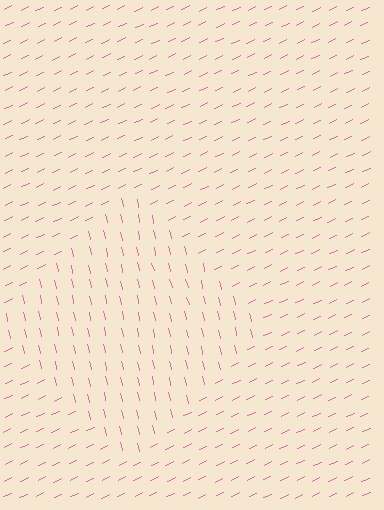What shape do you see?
I see a diamond.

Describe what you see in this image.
The image is filled with small pink line segments. A diamond region in the image has lines oriented differently from the surrounding lines, creating a visible texture boundary.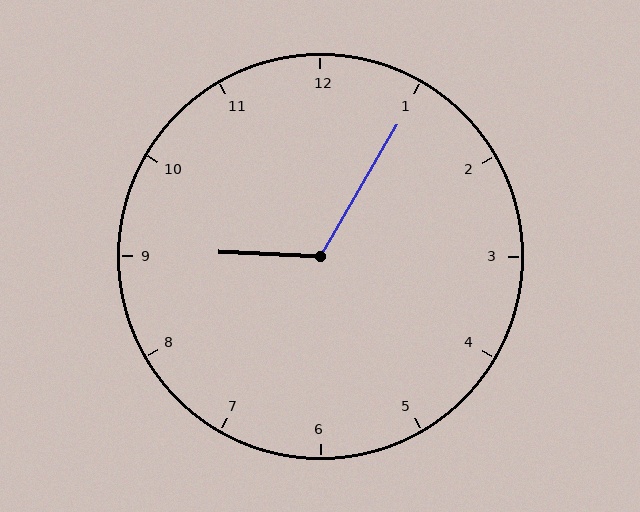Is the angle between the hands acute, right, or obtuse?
It is obtuse.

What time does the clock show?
9:05.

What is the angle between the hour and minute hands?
Approximately 118 degrees.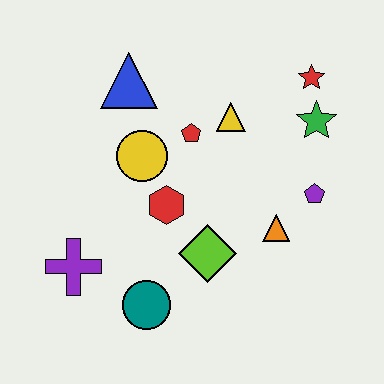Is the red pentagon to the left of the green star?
Yes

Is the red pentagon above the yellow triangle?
No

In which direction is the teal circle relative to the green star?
The teal circle is below the green star.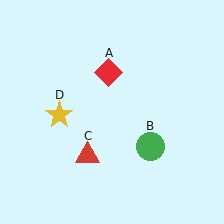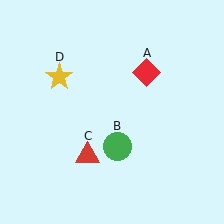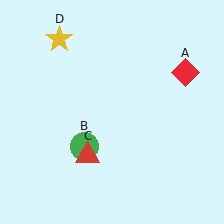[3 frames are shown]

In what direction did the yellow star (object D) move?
The yellow star (object D) moved up.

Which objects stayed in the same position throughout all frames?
Red triangle (object C) remained stationary.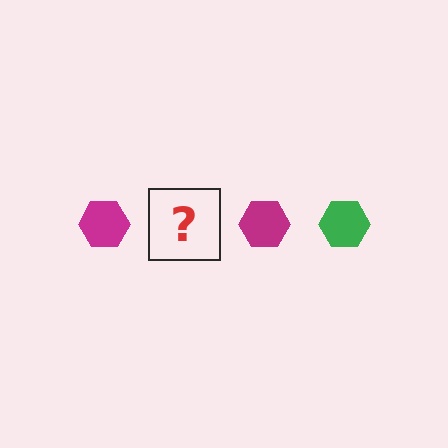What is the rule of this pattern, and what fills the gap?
The rule is that the pattern cycles through magenta, green hexagons. The gap should be filled with a green hexagon.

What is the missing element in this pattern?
The missing element is a green hexagon.